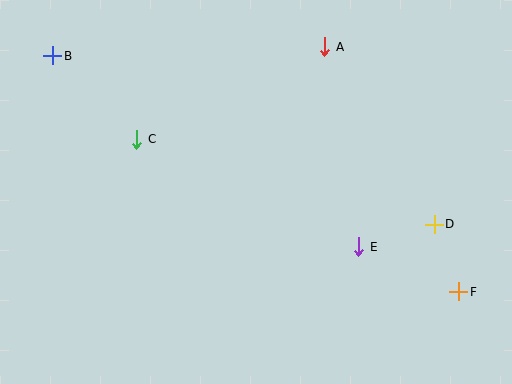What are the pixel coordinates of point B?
Point B is at (53, 56).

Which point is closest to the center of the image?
Point E at (359, 247) is closest to the center.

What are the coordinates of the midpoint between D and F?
The midpoint between D and F is at (446, 258).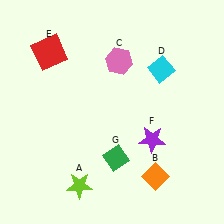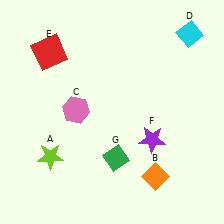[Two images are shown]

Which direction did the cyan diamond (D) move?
The cyan diamond (D) moved up.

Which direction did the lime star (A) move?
The lime star (A) moved left.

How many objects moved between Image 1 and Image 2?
3 objects moved between the two images.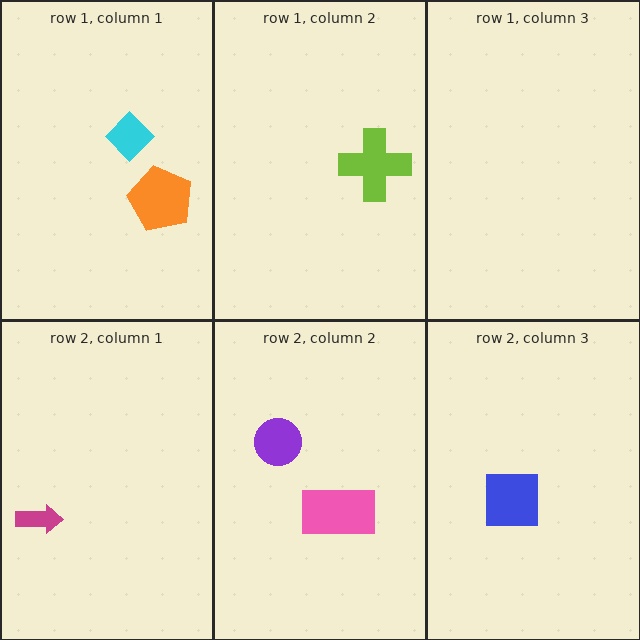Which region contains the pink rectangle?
The row 2, column 2 region.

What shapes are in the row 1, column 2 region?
The lime cross.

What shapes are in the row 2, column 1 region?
The magenta arrow.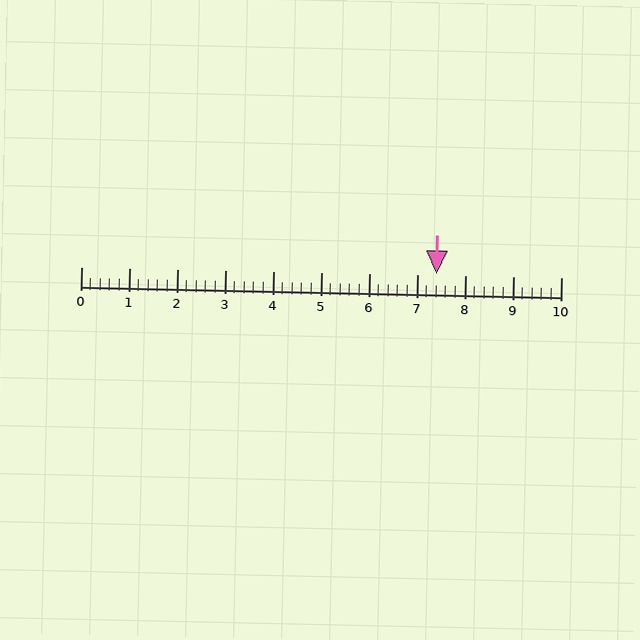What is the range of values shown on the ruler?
The ruler shows values from 0 to 10.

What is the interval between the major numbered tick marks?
The major tick marks are spaced 1 units apart.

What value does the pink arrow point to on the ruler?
The pink arrow points to approximately 7.4.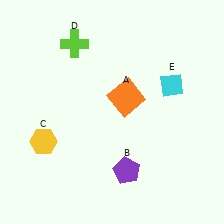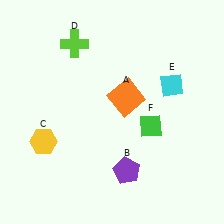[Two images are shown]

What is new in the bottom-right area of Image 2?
A green diamond (F) was added in the bottom-right area of Image 2.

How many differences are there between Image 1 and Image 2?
There is 1 difference between the two images.